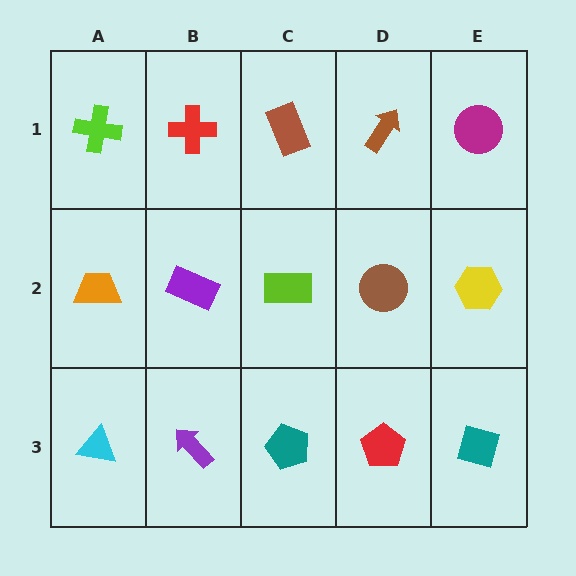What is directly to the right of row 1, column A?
A red cross.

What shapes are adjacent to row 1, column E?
A yellow hexagon (row 2, column E), a brown arrow (row 1, column D).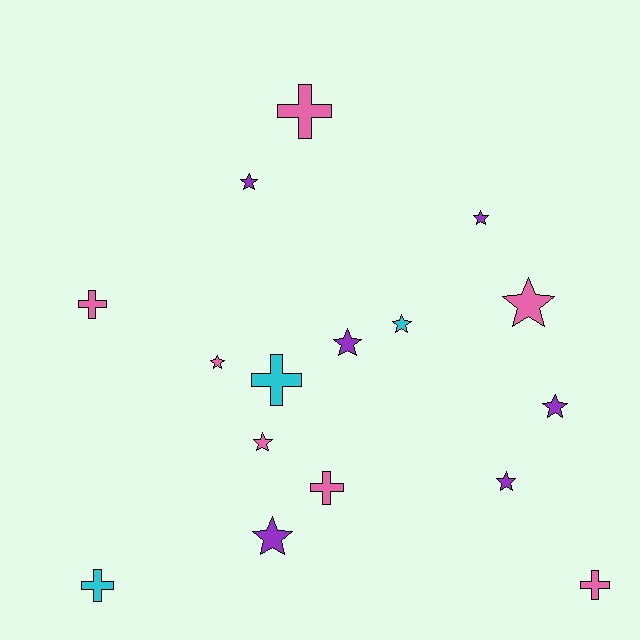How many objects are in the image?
There are 16 objects.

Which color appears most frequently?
Pink, with 7 objects.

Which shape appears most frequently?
Star, with 10 objects.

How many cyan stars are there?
There is 1 cyan star.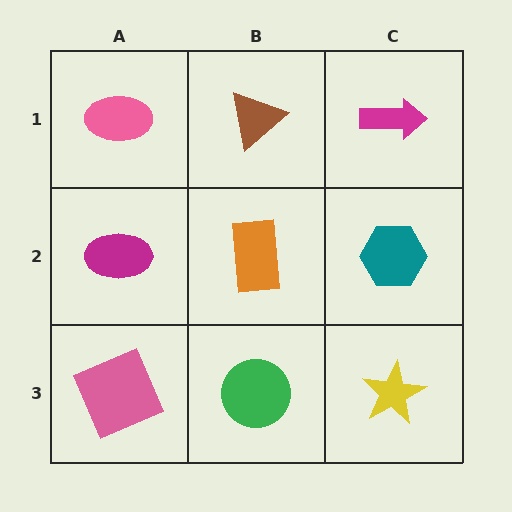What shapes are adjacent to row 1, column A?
A magenta ellipse (row 2, column A), a brown triangle (row 1, column B).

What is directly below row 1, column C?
A teal hexagon.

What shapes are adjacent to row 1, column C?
A teal hexagon (row 2, column C), a brown triangle (row 1, column B).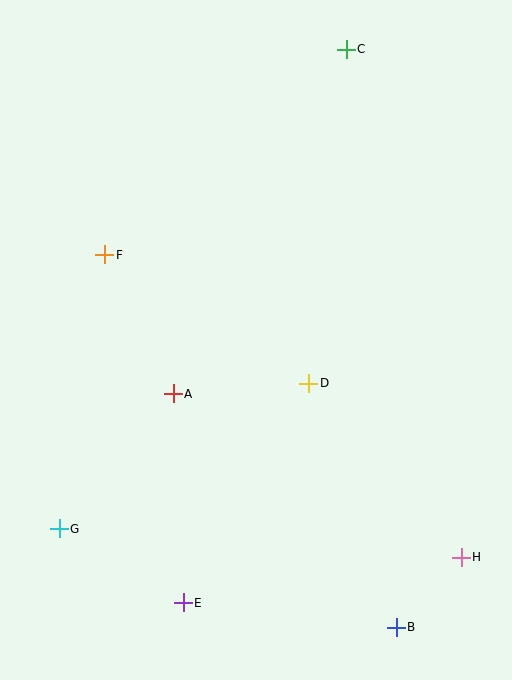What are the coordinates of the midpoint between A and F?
The midpoint between A and F is at (139, 324).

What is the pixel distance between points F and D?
The distance between F and D is 241 pixels.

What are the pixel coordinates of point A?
Point A is at (173, 394).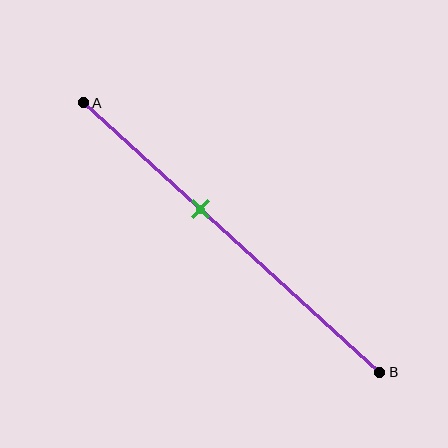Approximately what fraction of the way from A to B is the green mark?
The green mark is approximately 40% of the way from A to B.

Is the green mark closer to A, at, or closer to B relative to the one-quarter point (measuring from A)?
The green mark is closer to point B than the one-quarter point of segment AB.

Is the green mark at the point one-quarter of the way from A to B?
No, the mark is at about 40% from A, not at the 25% one-quarter point.